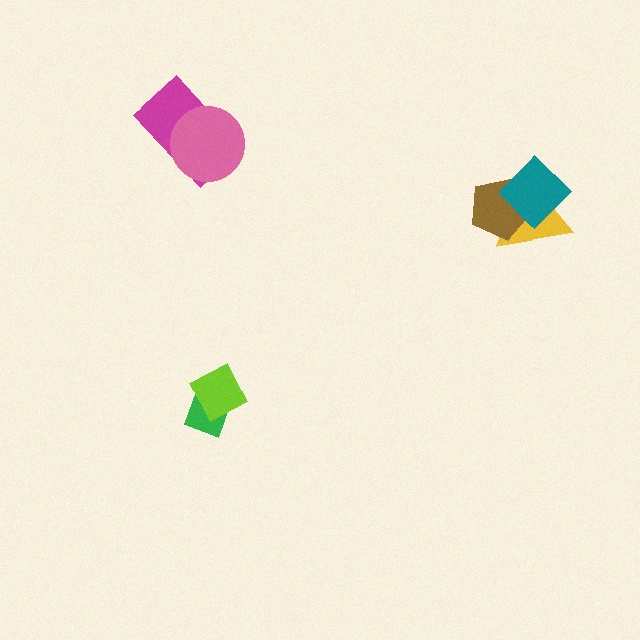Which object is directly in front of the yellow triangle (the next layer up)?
The brown pentagon is directly in front of the yellow triangle.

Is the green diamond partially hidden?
Yes, it is partially covered by another shape.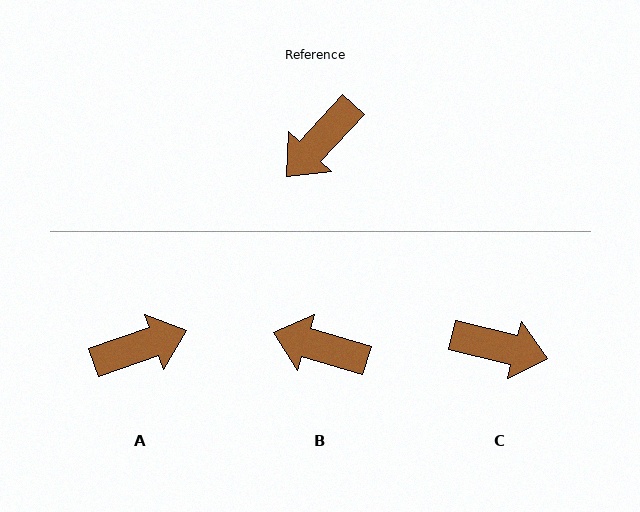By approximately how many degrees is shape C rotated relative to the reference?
Approximately 119 degrees counter-clockwise.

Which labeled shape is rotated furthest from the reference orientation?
A, about 152 degrees away.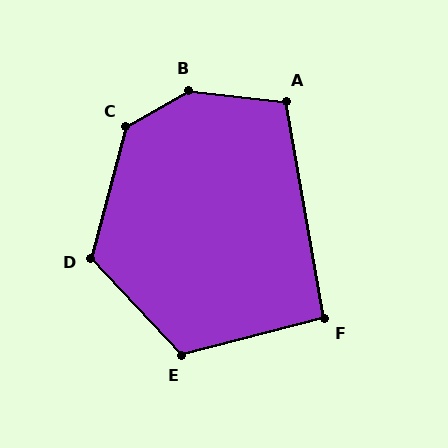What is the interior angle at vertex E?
Approximately 119 degrees (obtuse).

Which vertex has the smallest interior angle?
F, at approximately 94 degrees.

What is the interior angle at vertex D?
Approximately 122 degrees (obtuse).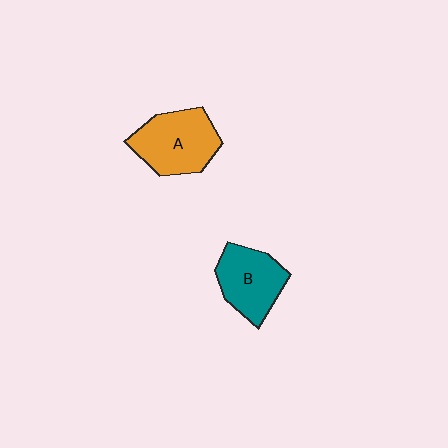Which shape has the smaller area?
Shape B (teal).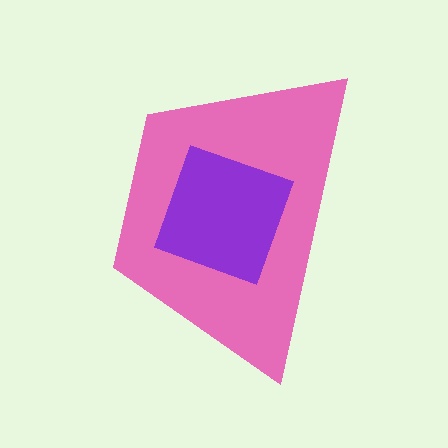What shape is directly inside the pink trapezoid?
The purple diamond.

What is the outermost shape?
The pink trapezoid.